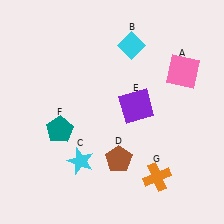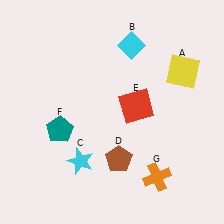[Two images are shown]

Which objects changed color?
A changed from pink to yellow. E changed from purple to red.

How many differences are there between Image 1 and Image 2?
There are 2 differences between the two images.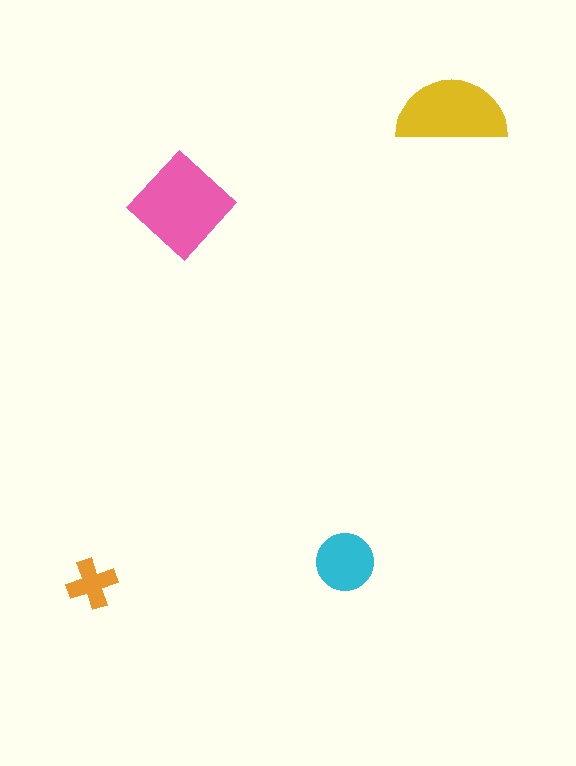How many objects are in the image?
There are 4 objects in the image.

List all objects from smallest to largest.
The orange cross, the cyan circle, the yellow semicircle, the pink diamond.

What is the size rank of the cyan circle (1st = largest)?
3rd.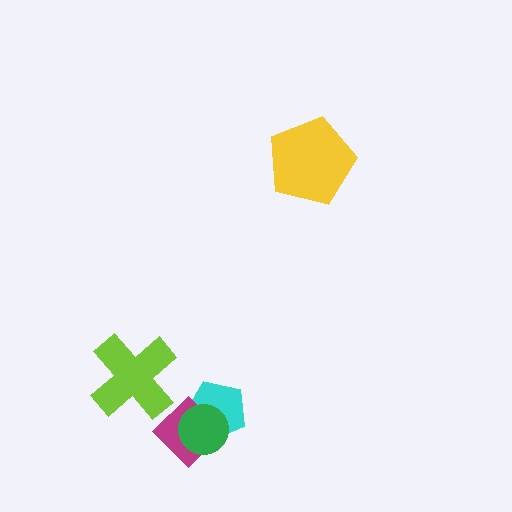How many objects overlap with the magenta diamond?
2 objects overlap with the magenta diamond.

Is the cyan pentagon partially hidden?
Yes, it is partially covered by another shape.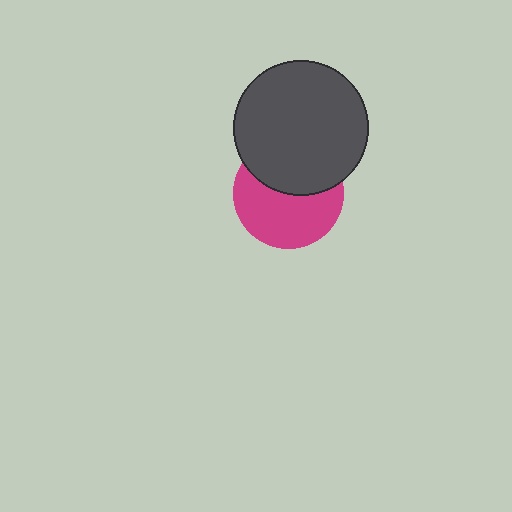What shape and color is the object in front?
The object in front is a dark gray circle.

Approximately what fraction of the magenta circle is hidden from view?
Roughly 42% of the magenta circle is hidden behind the dark gray circle.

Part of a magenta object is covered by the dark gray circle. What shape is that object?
It is a circle.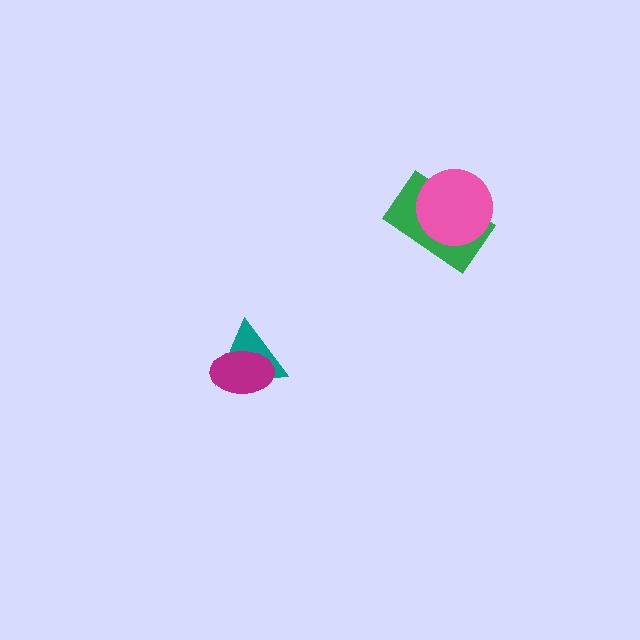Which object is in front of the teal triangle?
The magenta ellipse is in front of the teal triangle.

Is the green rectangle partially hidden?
Yes, it is partially covered by another shape.